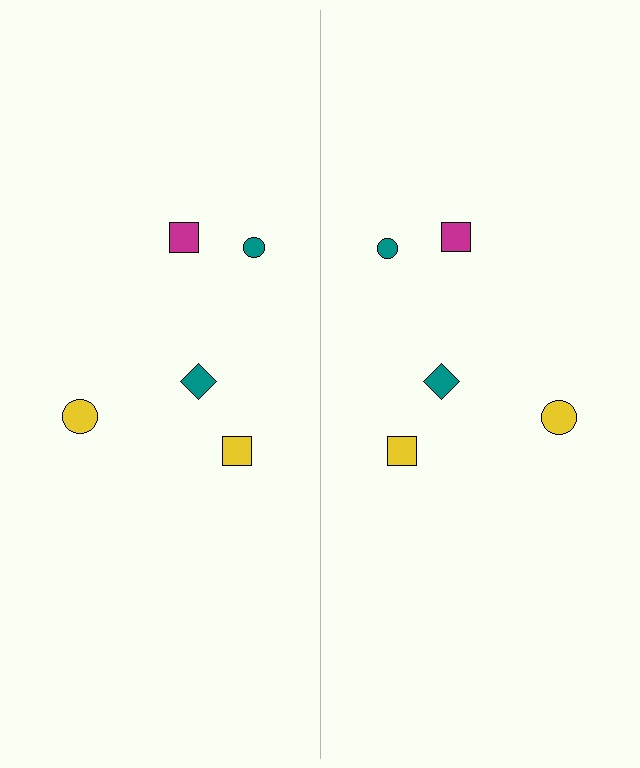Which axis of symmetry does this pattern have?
The pattern has a vertical axis of symmetry running through the center of the image.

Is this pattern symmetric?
Yes, this pattern has bilateral (reflection) symmetry.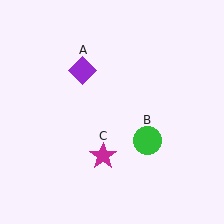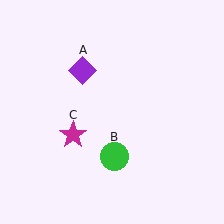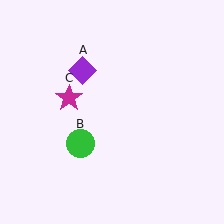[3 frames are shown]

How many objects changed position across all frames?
2 objects changed position: green circle (object B), magenta star (object C).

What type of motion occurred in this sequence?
The green circle (object B), magenta star (object C) rotated clockwise around the center of the scene.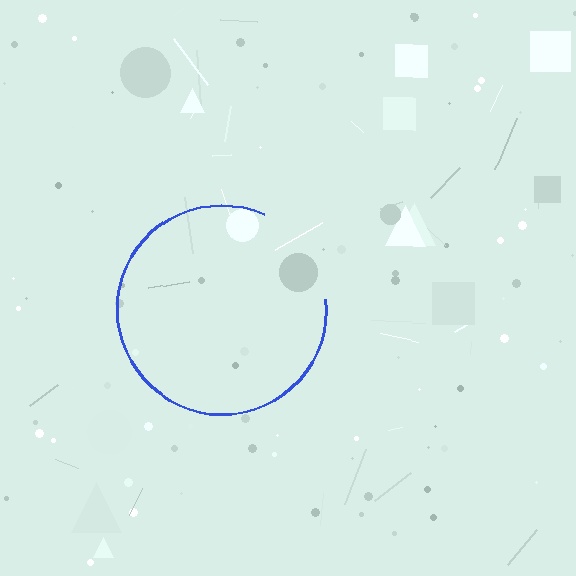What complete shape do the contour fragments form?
The contour fragments form a circle.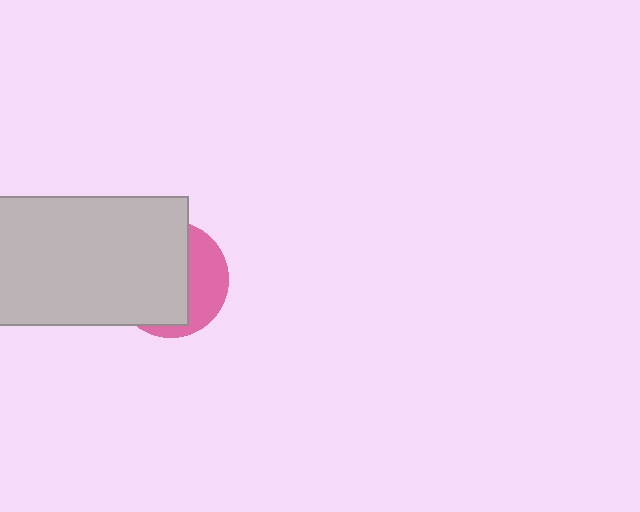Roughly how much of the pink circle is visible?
A small part of it is visible (roughly 35%).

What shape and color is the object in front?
The object in front is a light gray rectangle.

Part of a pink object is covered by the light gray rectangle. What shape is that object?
It is a circle.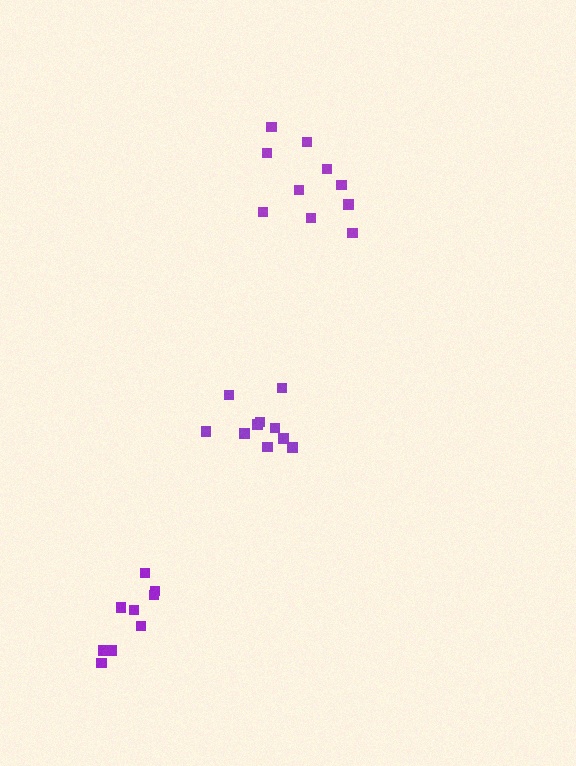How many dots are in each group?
Group 1: 10 dots, Group 2: 9 dots, Group 3: 10 dots (29 total).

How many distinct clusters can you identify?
There are 3 distinct clusters.